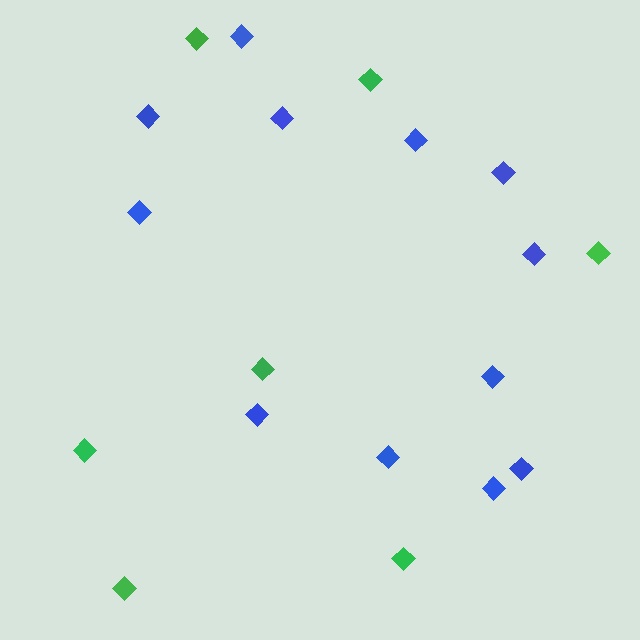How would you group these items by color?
There are 2 groups: one group of blue diamonds (12) and one group of green diamonds (7).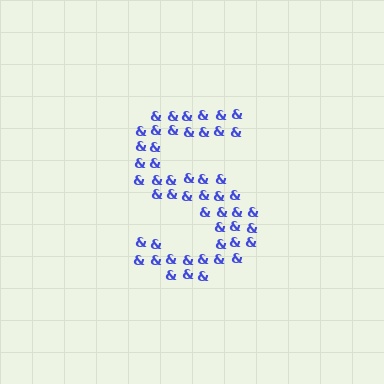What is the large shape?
The large shape is the letter S.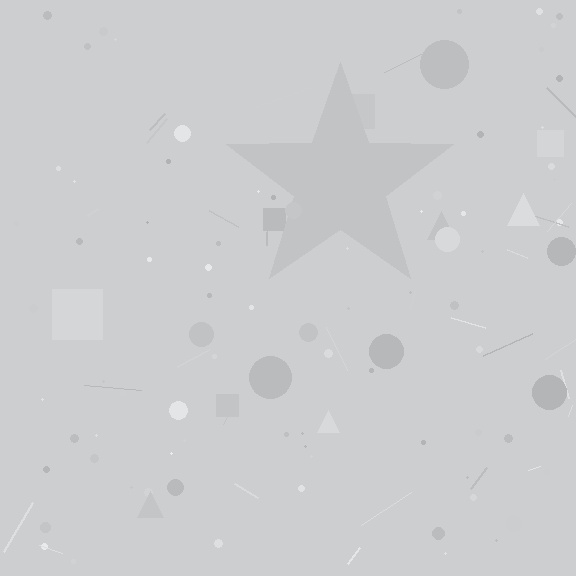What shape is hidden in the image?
A star is hidden in the image.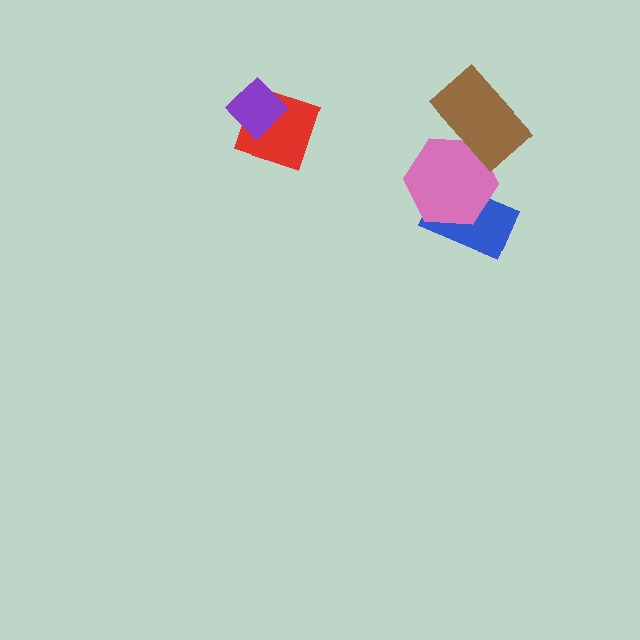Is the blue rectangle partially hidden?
Yes, it is partially covered by another shape.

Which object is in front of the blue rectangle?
The pink hexagon is in front of the blue rectangle.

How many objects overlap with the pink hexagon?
2 objects overlap with the pink hexagon.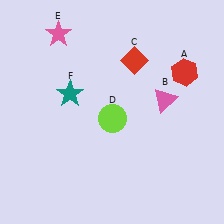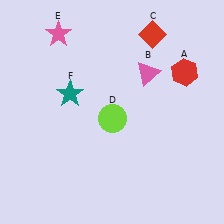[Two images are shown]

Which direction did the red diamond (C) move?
The red diamond (C) moved up.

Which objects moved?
The objects that moved are: the pink triangle (B), the red diamond (C).